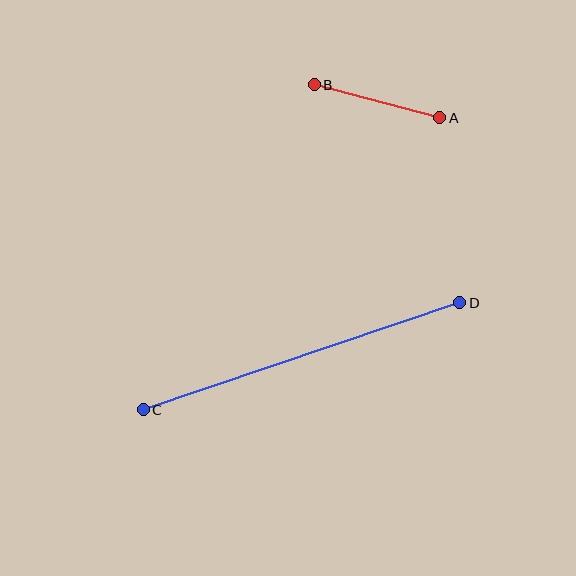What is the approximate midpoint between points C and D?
The midpoint is at approximately (301, 356) pixels.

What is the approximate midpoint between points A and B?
The midpoint is at approximately (377, 101) pixels.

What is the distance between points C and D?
The distance is approximately 334 pixels.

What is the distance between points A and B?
The distance is approximately 130 pixels.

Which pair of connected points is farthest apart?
Points C and D are farthest apart.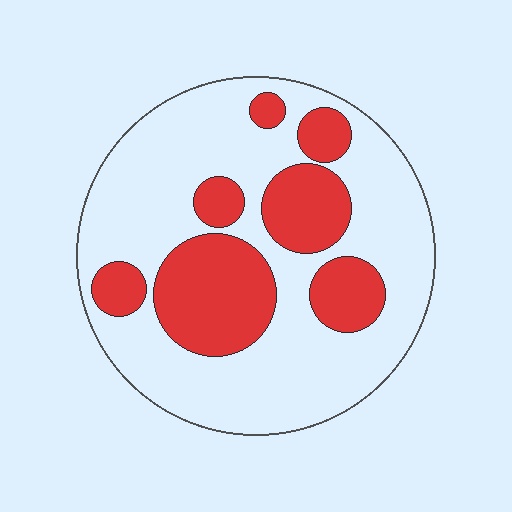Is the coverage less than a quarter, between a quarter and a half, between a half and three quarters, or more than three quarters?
Between a quarter and a half.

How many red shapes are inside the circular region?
7.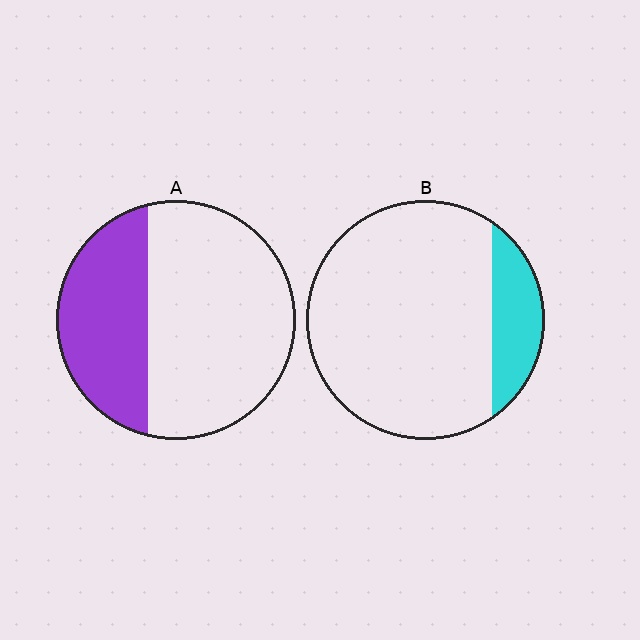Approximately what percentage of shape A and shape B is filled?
A is approximately 35% and B is approximately 15%.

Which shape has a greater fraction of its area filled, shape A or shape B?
Shape A.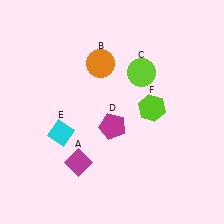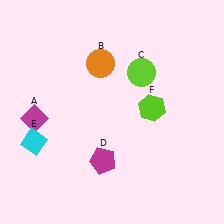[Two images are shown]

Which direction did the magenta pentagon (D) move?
The magenta pentagon (D) moved down.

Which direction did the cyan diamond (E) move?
The cyan diamond (E) moved left.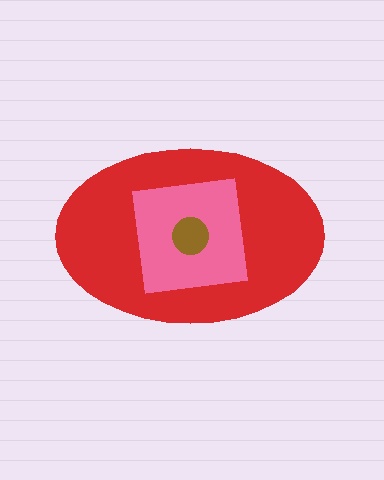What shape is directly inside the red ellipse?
The pink square.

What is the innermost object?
The brown circle.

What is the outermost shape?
The red ellipse.